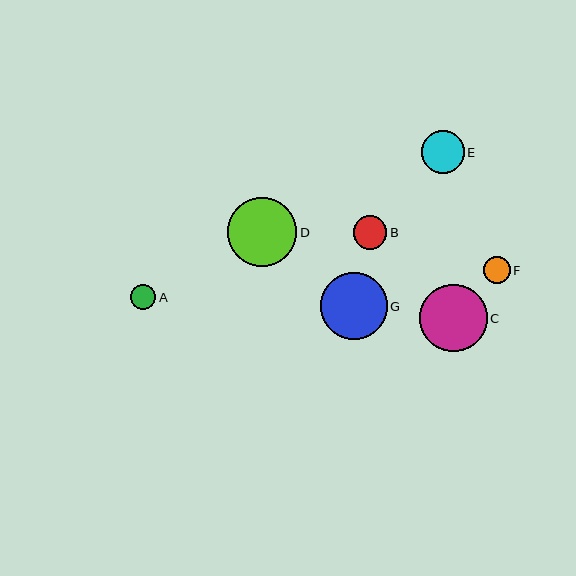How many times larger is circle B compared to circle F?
Circle B is approximately 1.2 times the size of circle F.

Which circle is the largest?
Circle D is the largest with a size of approximately 69 pixels.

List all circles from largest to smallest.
From largest to smallest: D, C, G, E, B, F, A.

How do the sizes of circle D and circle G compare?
Circle D and circle G are approximately the same size.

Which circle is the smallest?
Circle A is the smallest with a size of approximately 25 pixels.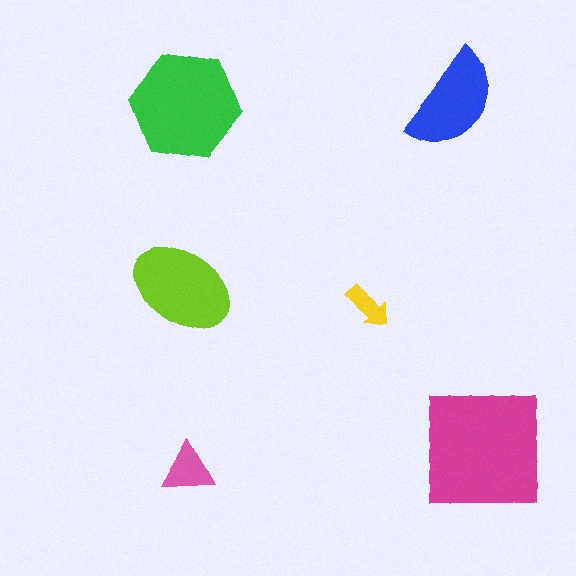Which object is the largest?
The magenta square.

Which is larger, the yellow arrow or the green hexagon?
The green hexagon.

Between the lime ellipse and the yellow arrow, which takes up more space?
The lime ellipse.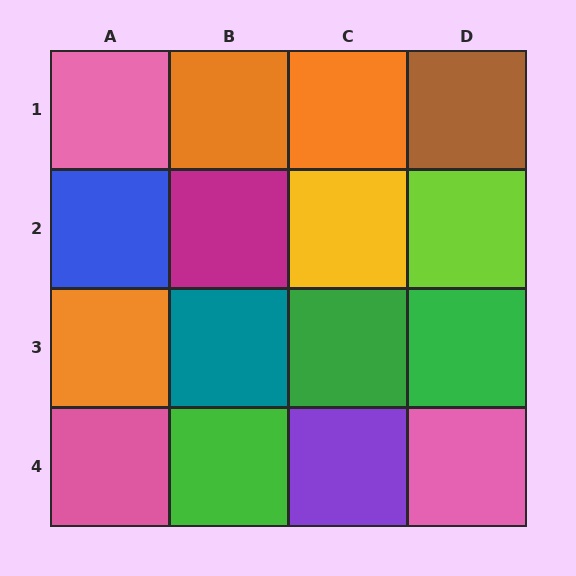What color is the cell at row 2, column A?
Blue.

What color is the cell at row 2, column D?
Lime.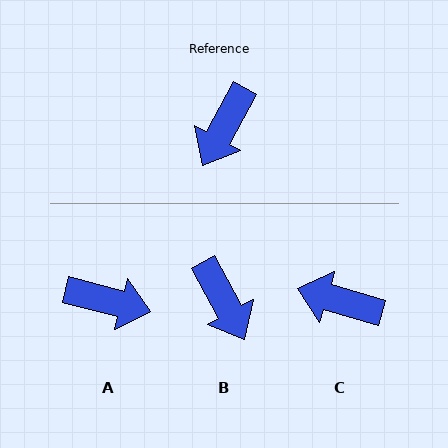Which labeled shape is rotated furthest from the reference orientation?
A, about 105 degrees away.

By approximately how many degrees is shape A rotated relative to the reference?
Approximately 105 degrees counter-clockwise.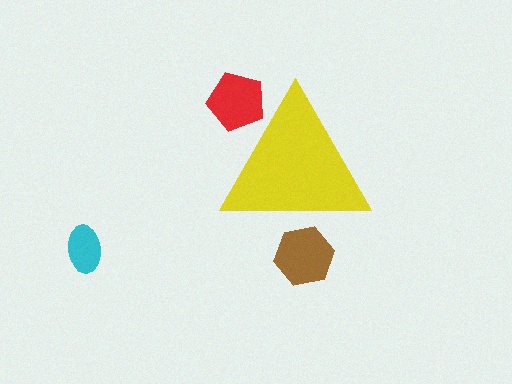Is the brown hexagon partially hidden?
Yes, the brown hexagon is partially hidden behind the yellow triangle.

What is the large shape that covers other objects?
A yellow triangle.